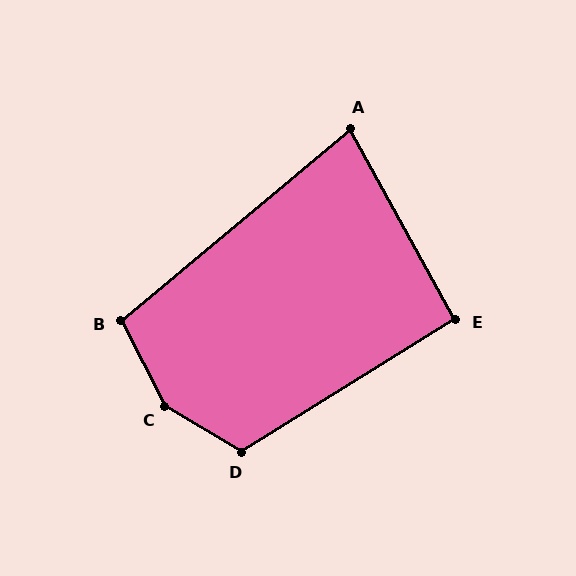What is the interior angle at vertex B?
Approximately 102 degrees (obtuse).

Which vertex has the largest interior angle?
C, at approximately 148 degrees.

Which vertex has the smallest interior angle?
A, at approximately 79 degrees.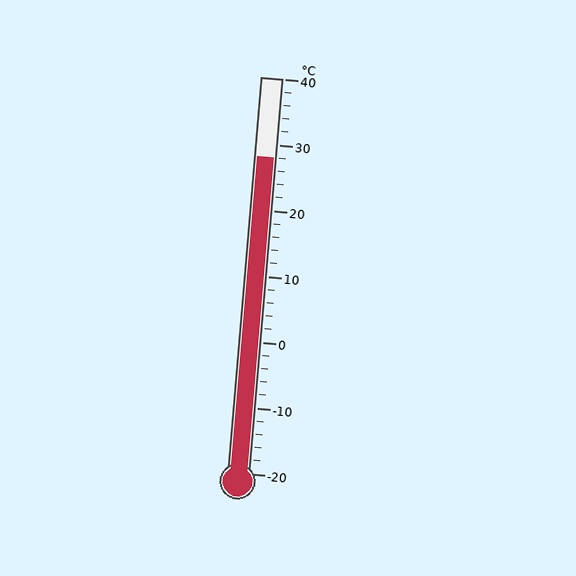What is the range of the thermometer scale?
The thermometer scale ranges from -20°C to 40°C.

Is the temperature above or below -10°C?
The temperature is above -10°C.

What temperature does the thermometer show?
The thermometer shows approximately 28°C.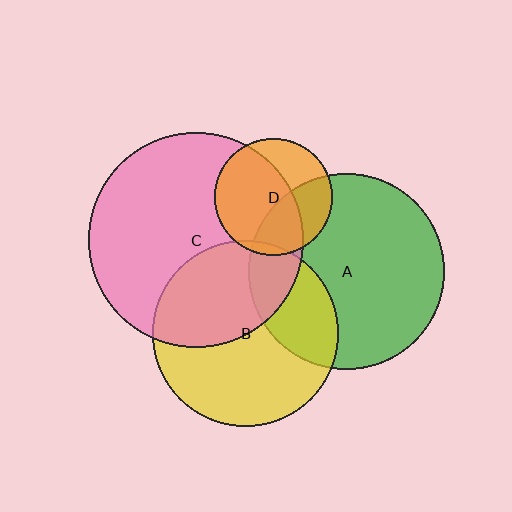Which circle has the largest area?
Circle C (pink).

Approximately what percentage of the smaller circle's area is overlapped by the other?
Approximately 40%.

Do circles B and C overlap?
Yes.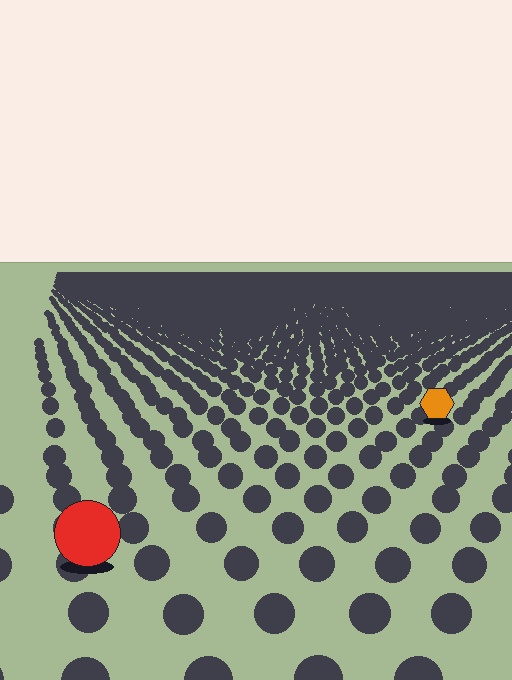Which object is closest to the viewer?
The red circle is closest. The texture marks near it are larger and more spread out.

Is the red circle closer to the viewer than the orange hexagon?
Yes. The red circle is closer — you can tell from the texture gradient: the ground texture is coarser near it.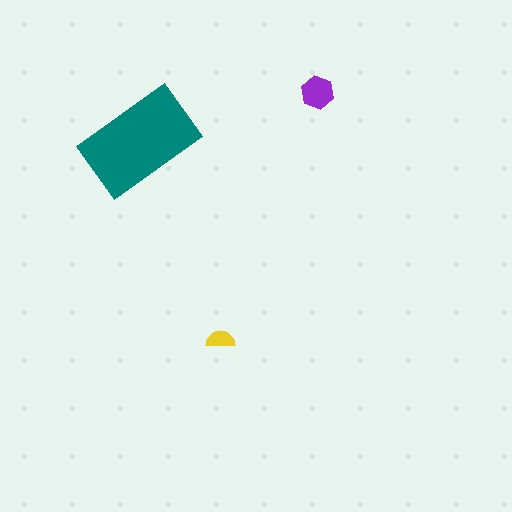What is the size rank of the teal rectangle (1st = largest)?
1st.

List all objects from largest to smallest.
The teal rectangle, the purple hexagon, the yellow semicircle.